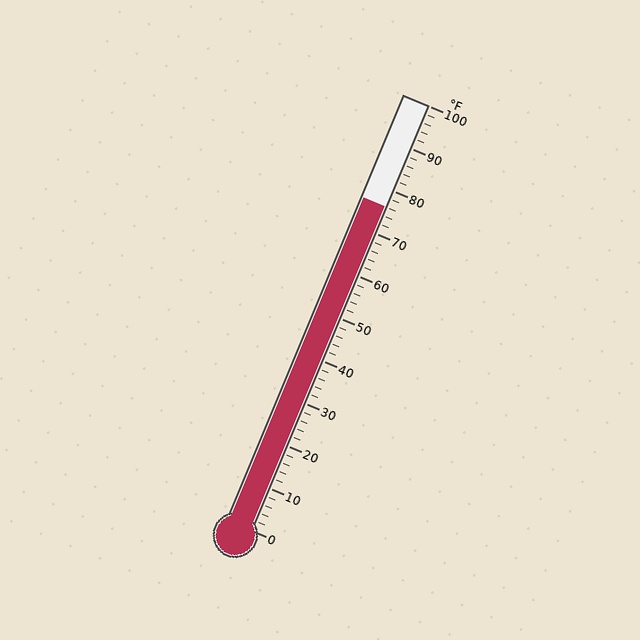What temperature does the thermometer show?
The thermometer shows approximately 76°F.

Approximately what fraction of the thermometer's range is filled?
The thermometer is filled to approximately 75% of its range.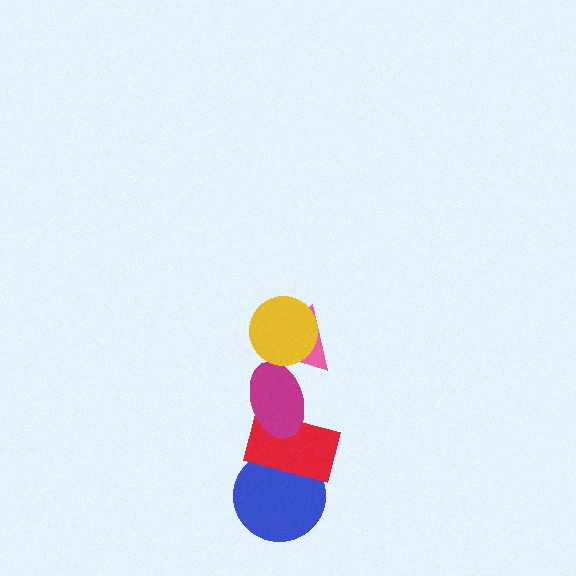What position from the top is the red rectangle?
The red rectangle is 4th from the top.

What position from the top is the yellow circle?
The yellow circle is 1st from the top.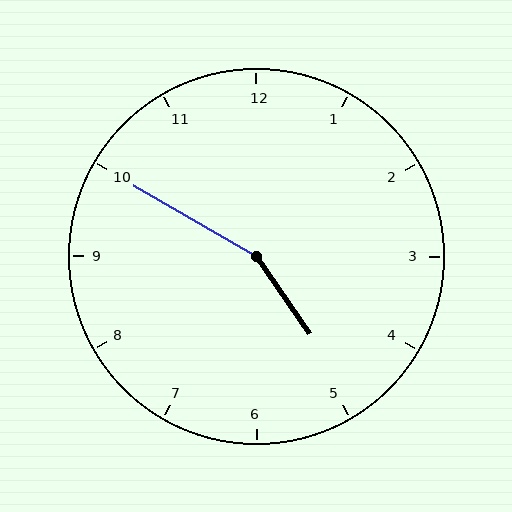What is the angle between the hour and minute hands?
Approximately 155 degrees.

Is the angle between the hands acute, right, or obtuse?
It is obtuse.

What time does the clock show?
4:50.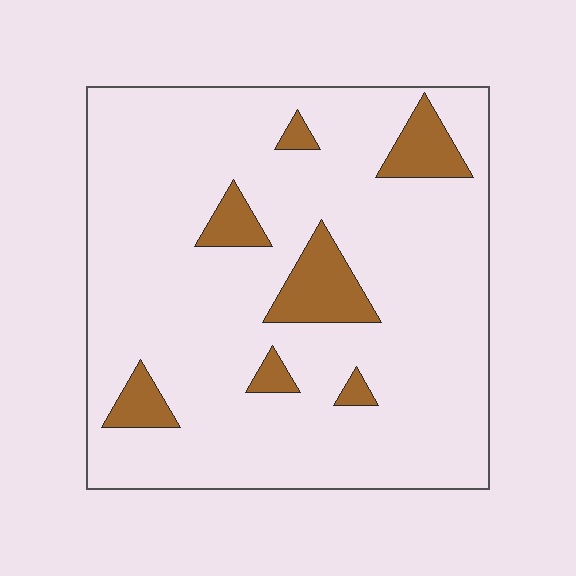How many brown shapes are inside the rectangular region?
7.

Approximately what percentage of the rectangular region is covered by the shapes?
Approximately 10%.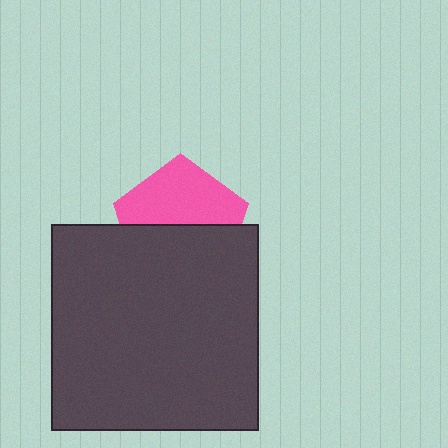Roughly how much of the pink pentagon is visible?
About half of it is visible (roughly 49%).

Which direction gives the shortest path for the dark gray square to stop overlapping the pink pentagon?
Moving down gives the shortest separation.